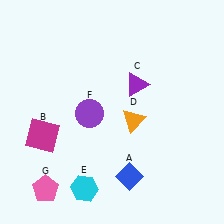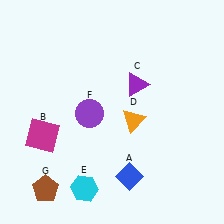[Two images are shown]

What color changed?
The pentagon (G) changed from pink in Image 1 to brown in Image 2.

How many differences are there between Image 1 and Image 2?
There is 1 difference between the two images.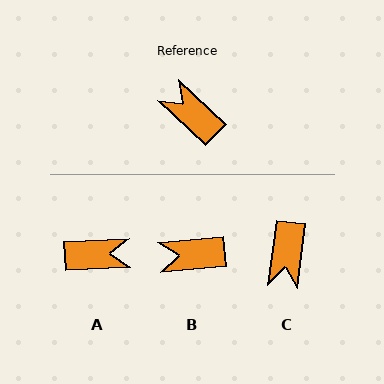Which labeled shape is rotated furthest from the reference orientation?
A, about 134 degrees away.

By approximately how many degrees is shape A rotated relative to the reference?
Approximately 134 degrees clockwise.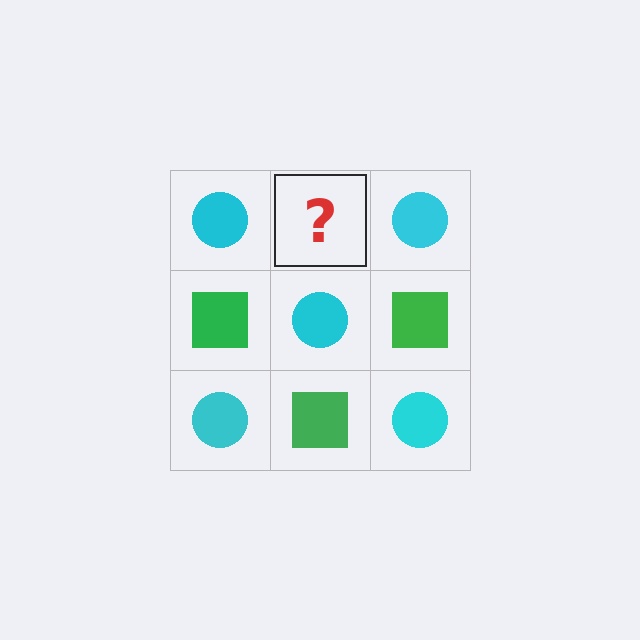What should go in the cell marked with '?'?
The missing cell should contain a green square.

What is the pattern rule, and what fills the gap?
The rule is that it alternates cyan circle and green square in a checkerboard pattern. The gap should be filled with a green square.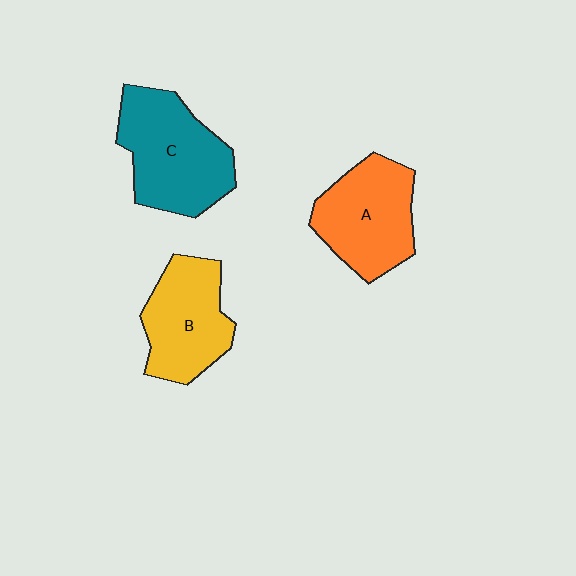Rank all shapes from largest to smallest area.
From largest to smallest: C (teal), A (orange), B (yellow).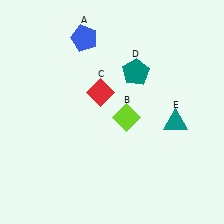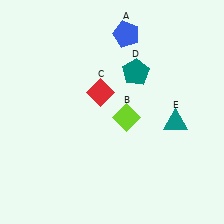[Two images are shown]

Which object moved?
The blue pentagon (A) moved right.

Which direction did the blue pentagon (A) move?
The blue pentagon (A) moved right.